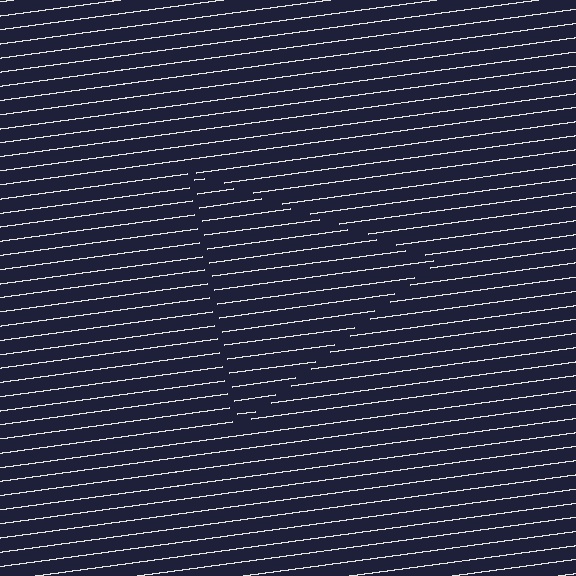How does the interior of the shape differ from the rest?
The interior of the shape contains the same grating, shifted by half a period — the contour is defined by the phase discontinuity where line-ends from the inner and outer gratings abut.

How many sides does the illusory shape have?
3 sides — the line-ends trace a triangle.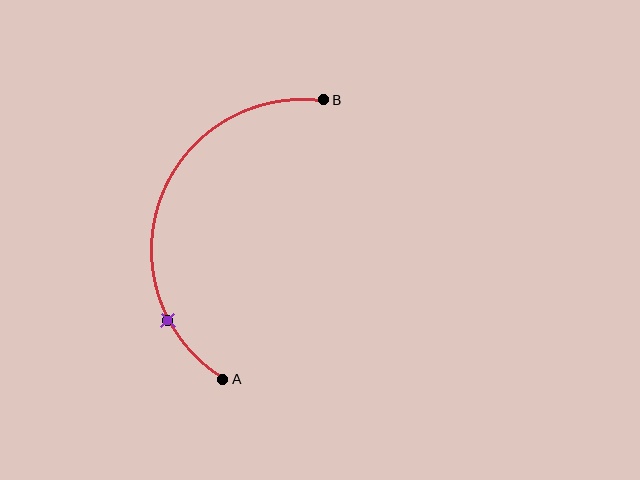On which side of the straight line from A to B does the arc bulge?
The arc bulges to the left of the straight line connecting A and B.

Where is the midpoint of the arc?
The arc midpoint is the point on the curve farthest from the straight line joining A and B. It sits to the left of that line.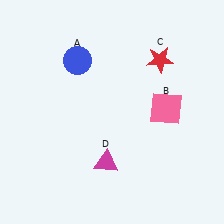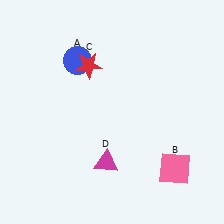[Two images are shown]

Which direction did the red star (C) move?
The red star (C) moved left.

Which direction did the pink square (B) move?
The pink square (B) moved down.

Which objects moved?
The objects that moved are: the pink square (B), the red star (C).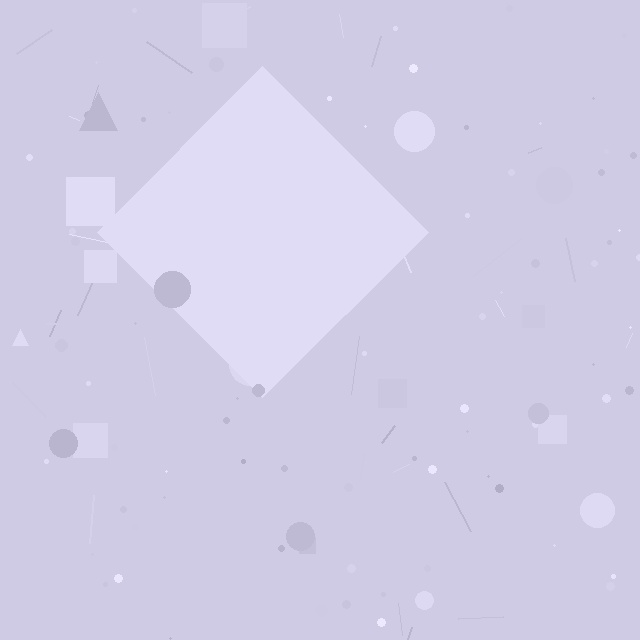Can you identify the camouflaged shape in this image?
The camouflaged shape is a diamond.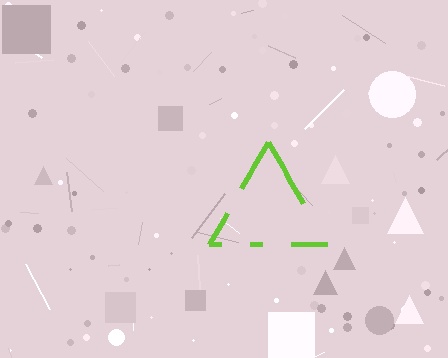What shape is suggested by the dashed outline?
The dashed outline suggests a triangle.